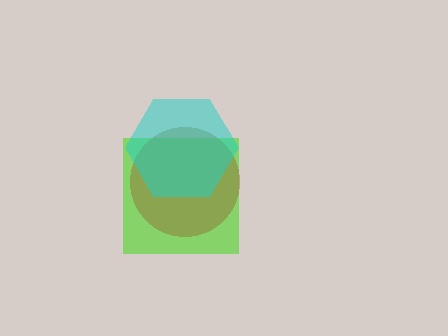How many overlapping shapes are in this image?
There are 3 overlapping shapes in the image.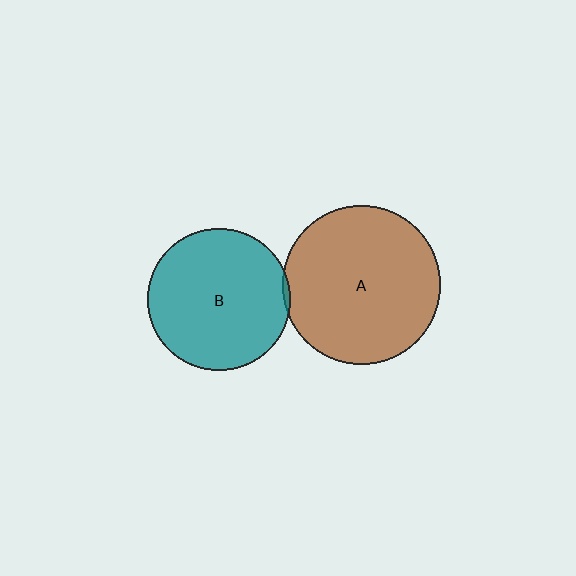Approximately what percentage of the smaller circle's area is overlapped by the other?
Approximately 5%.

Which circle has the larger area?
Circle A (brown).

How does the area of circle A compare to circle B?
Approximately 1.2 times.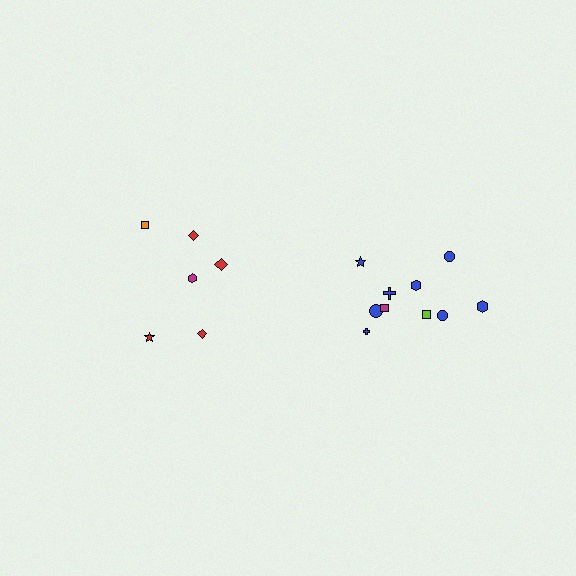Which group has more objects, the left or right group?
The right group.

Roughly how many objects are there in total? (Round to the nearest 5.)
Roughly 15 objects in total.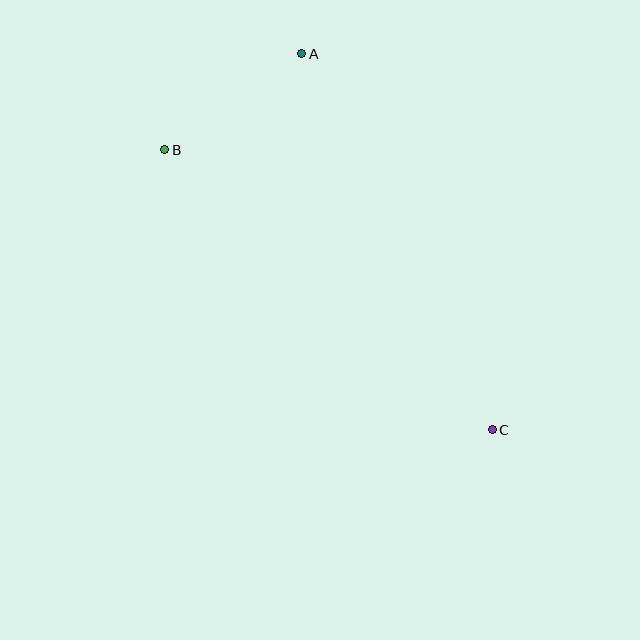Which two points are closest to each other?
Points A and B are closest to each other.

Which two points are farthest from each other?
Points B and C are farthest from each other.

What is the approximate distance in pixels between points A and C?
The distance between A and C is approximately 422 pixels.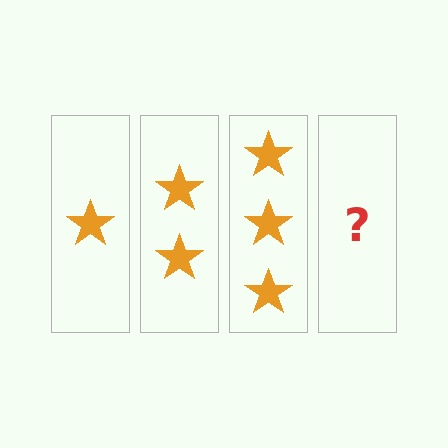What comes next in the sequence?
The next element should be 4 stars.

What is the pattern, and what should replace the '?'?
The pattern is that each step adds one more star. The '?' should be 4 stars.